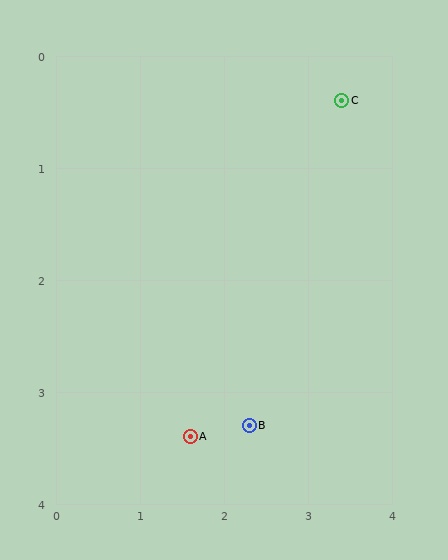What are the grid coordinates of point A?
Point A is at approximately (1.6, 3.4).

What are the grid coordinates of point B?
Point B is at approximately (2.3, 3.3).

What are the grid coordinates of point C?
Point C is at approximately (3.4, 0.4).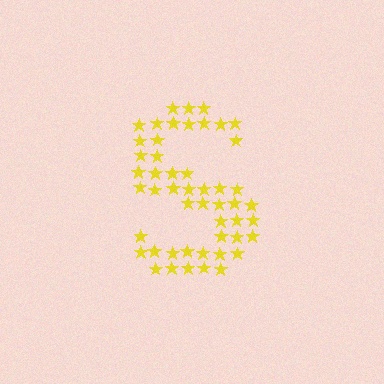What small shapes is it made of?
It is made of small stars.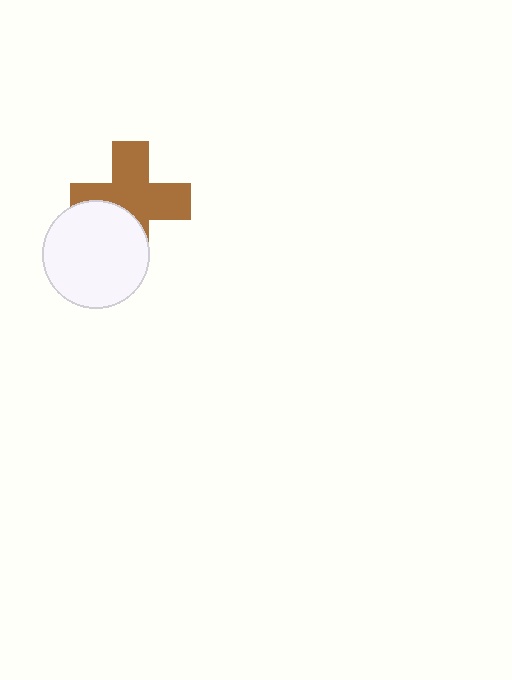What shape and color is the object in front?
The object in front is a white circle.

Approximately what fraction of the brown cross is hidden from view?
Roughly 33% of the brown cross is hidden behind the white circle.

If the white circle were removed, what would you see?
You would see the complete brown cross.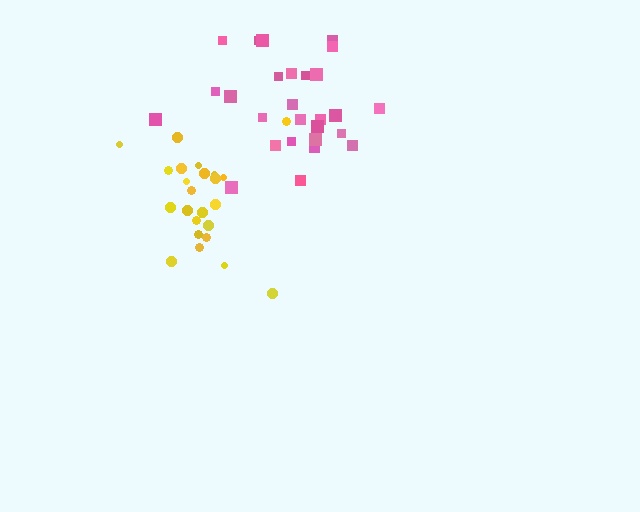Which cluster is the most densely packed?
Yellow.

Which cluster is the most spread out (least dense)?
Pink.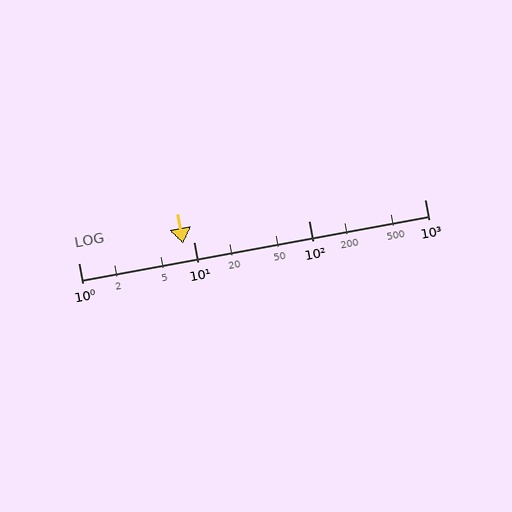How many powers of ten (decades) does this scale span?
The scale spans 3 decades, from 1 to 1000.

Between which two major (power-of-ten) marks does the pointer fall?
The pointer is between 1 and 10.